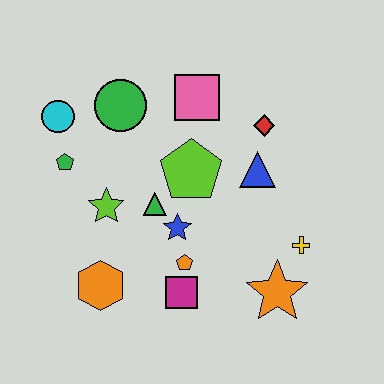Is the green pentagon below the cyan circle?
Yes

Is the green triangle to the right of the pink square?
No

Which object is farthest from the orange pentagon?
The cyan circle is farthest from the orange pentagon.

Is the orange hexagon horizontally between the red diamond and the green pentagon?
Yes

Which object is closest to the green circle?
The cyan circle is closest to the green circle.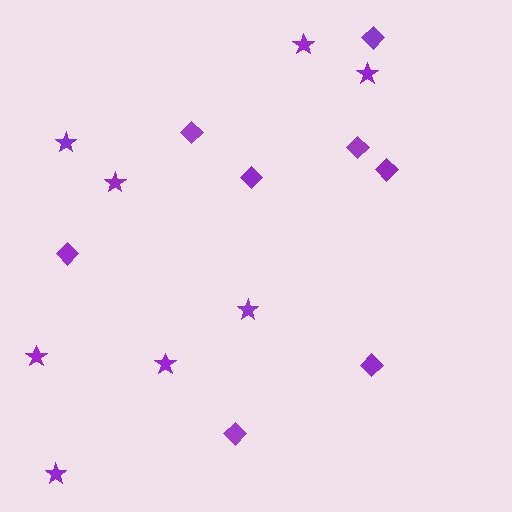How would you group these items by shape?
There are 2 groups: one group of stars (8) and one group of diamonds (8).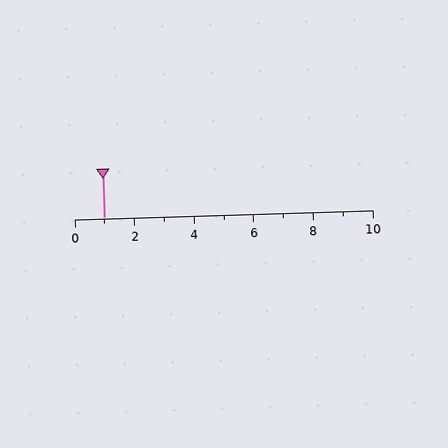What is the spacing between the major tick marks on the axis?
The major ticks are spaced 2 apart.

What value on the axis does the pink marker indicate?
The marker indicates approximately 1.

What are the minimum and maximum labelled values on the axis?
The axis runs from 0 to 10.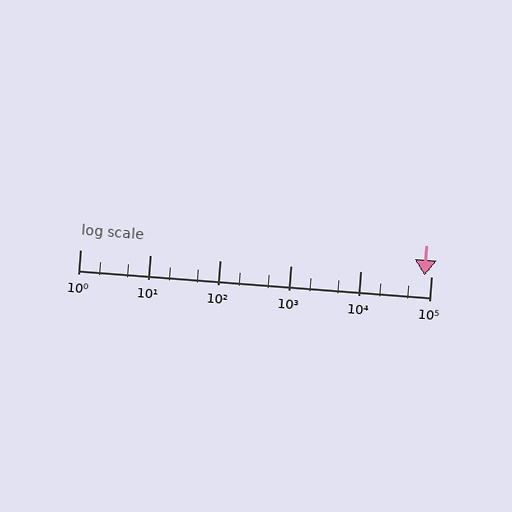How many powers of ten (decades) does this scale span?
The scale spans 5 decades, from 1 to 100000.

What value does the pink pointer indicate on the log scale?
The pointer indicates approximately 82000.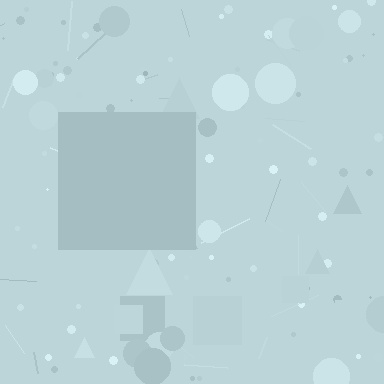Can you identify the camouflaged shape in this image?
The camouflaged shape is a square.